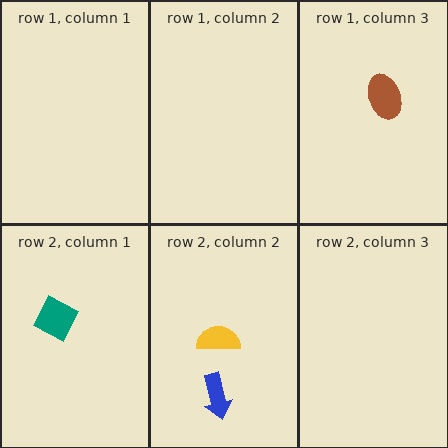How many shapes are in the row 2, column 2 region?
2.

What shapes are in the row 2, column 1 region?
The teal diamond.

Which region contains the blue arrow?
The row 2, column 2 region.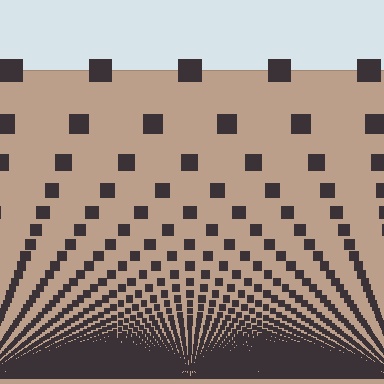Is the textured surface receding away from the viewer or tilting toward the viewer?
The surface appears to tilt toward the viewer. Texture elements get larger and sparser toward the top.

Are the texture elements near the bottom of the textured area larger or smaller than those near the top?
Smaller. The gradient is inverted — elements near the bottom are smaller and denser.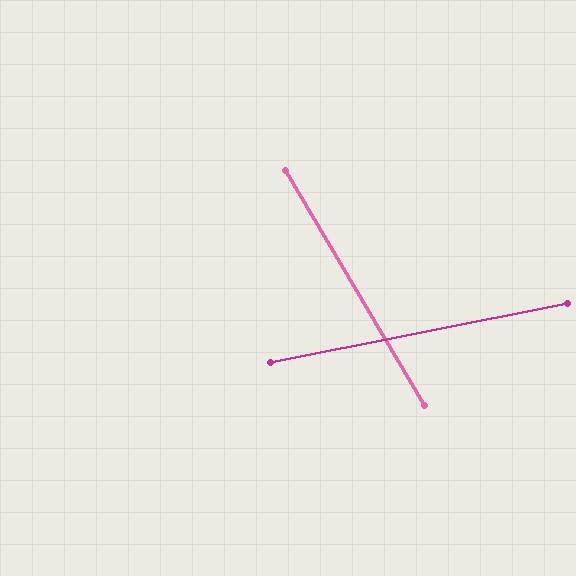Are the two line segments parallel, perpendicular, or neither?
Neither parallel nor perpendicular — they differ by about 71°.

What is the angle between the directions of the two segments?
Approximately 71 degrees.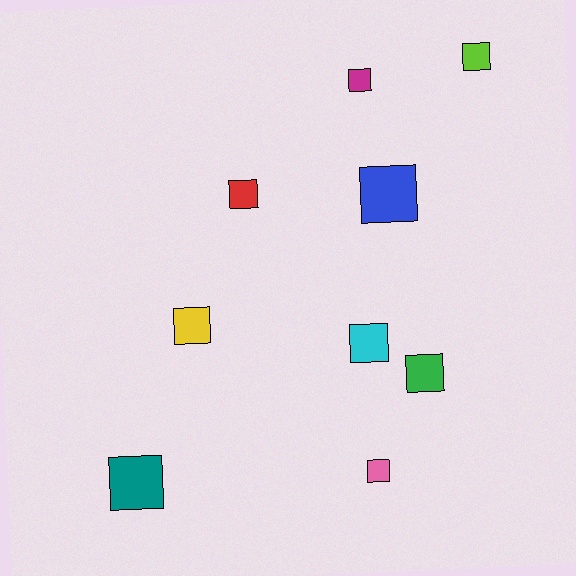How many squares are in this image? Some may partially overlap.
There are 9 squares.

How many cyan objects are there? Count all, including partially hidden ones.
There is 1 cyan object.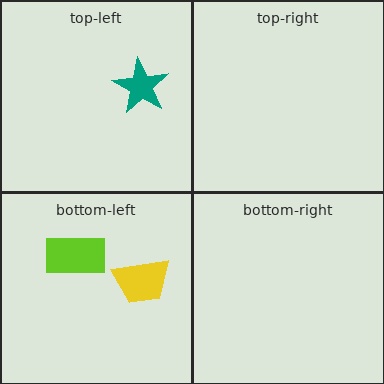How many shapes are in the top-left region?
1.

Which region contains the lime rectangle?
The bottom-left region.